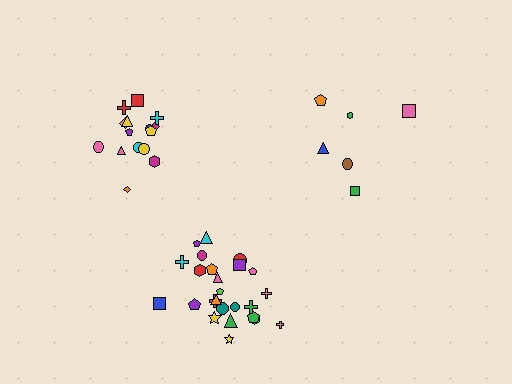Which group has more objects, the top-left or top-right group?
The top-left group.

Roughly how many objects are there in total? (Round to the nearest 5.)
Roughly 45 objects in total.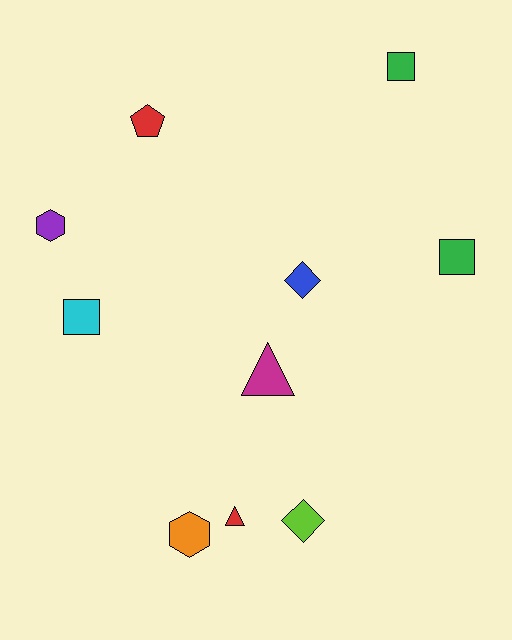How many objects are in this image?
There are 10 objects.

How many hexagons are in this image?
There are 2 hexagons.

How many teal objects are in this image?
There are no teal objects.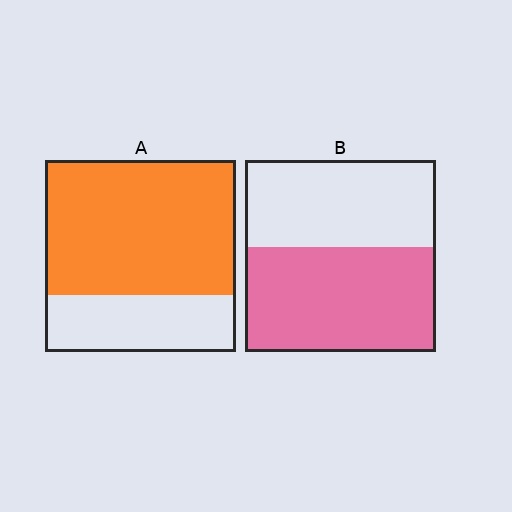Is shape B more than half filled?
Yes.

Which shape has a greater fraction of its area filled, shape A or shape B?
Shape A.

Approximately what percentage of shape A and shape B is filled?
A is approximately 70% and B is approximately 55%.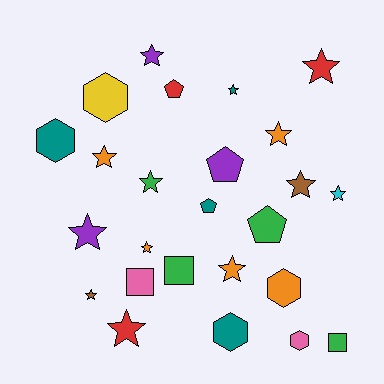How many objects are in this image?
There are 25 objects.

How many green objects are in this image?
There are 4 green objects.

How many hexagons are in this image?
There are 5 hexagons.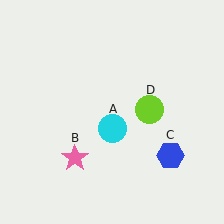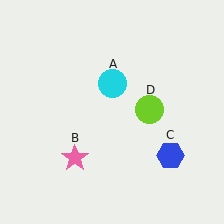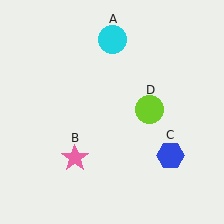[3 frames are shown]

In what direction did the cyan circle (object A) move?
The cyan circle (object A) moved up.